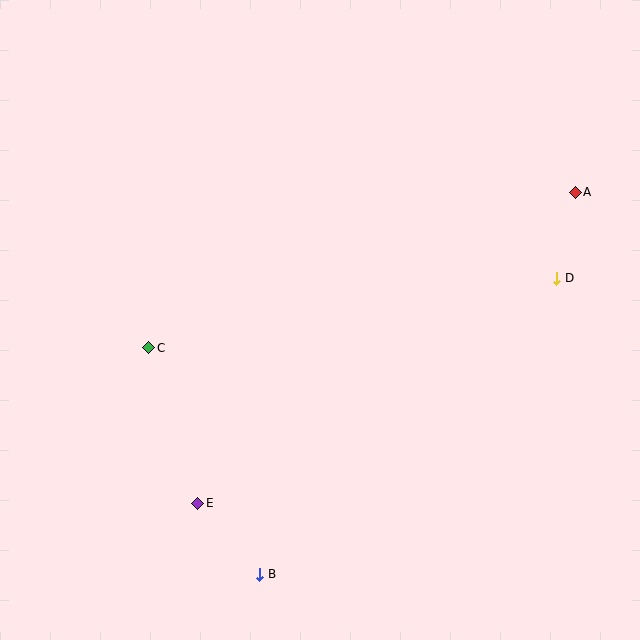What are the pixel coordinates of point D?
Point D is at (557, 278).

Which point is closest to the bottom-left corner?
Point E is closest to the bottom-left corner.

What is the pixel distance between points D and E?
The distance between D and E is 424 pixels.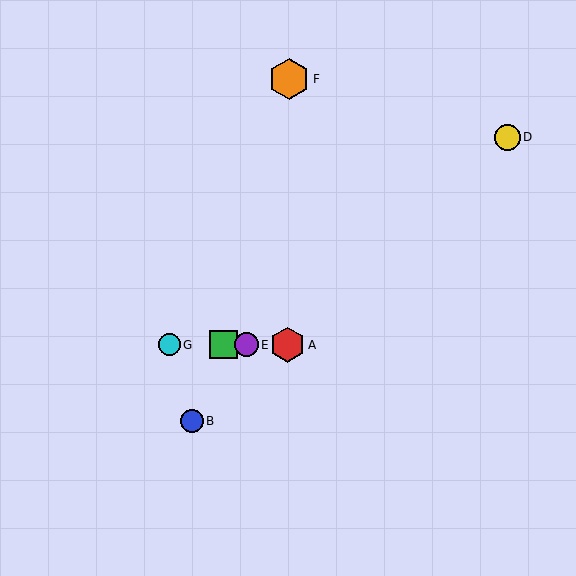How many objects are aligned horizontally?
4 objects (A, C, E, G) are aligned horizontally.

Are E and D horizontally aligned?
No, E is at y≈345 and D is at y≈137.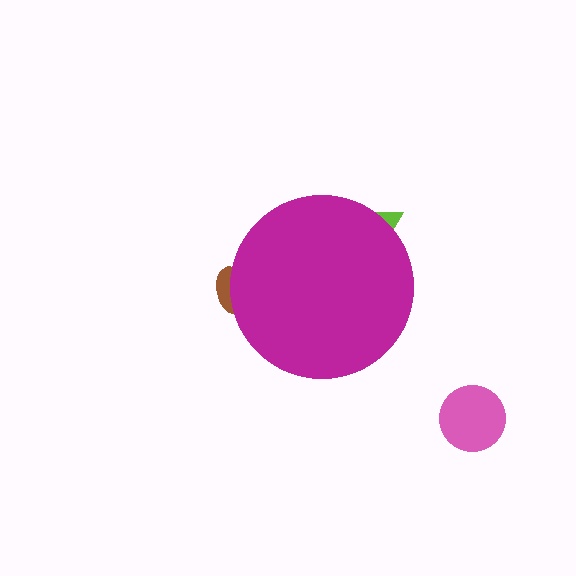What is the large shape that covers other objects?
A magenta circle.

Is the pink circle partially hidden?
No, the pink circle is fully visible.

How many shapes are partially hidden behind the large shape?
2 shapes are partially hidden.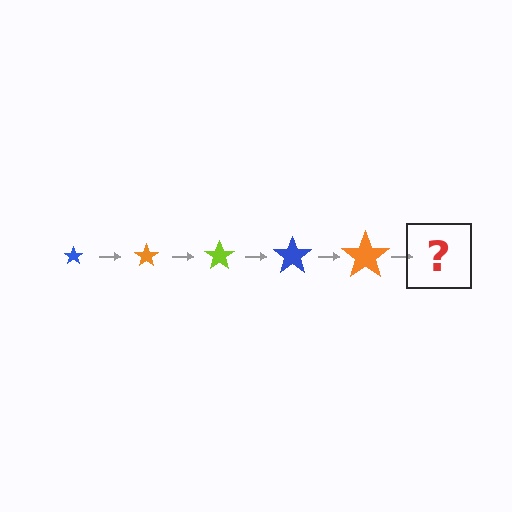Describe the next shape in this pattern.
It should be a lime star, larger than the previous one.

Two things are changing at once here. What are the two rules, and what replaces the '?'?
The two rules are that the star grows larger each step and the color cycles through blue, orange, and lime. The '?' should be a lime star, larger than the previous one.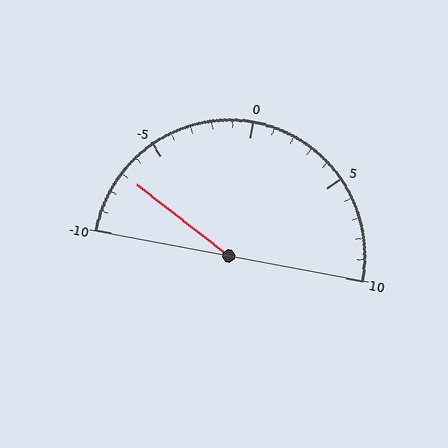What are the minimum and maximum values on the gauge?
The gauge ranges from -10 to 10.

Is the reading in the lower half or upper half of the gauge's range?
The reading is in the lower half of the range (-10 to 10).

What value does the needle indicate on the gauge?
The needle indicates approximately -7.